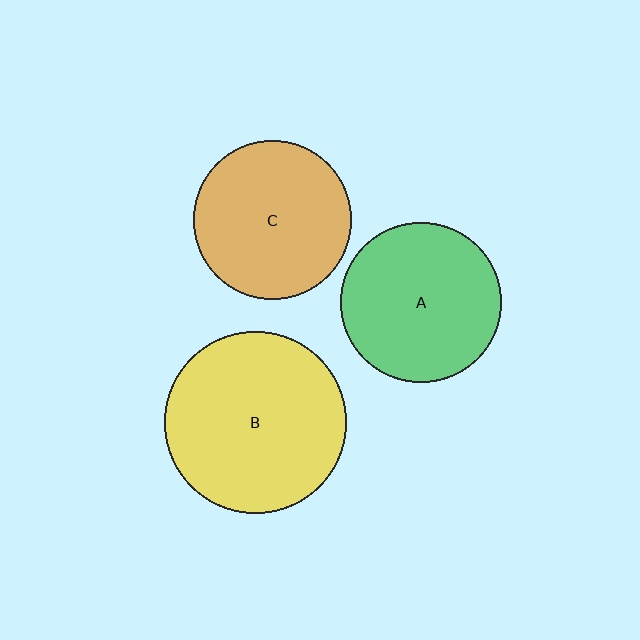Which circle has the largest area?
Circle B (yellow).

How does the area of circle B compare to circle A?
Approximately 1.3 times.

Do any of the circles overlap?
No, none of the circles overlap.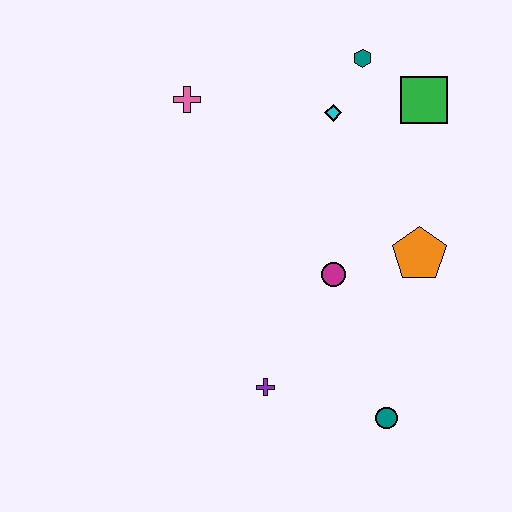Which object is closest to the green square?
The teal hexagon is closest to the green square.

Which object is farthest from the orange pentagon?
The pink cross is farthest from the orange pentagon.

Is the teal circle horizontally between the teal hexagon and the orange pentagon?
Yes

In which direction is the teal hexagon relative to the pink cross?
The teal hexagon is to the right of the pink cross.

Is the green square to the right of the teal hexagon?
Yes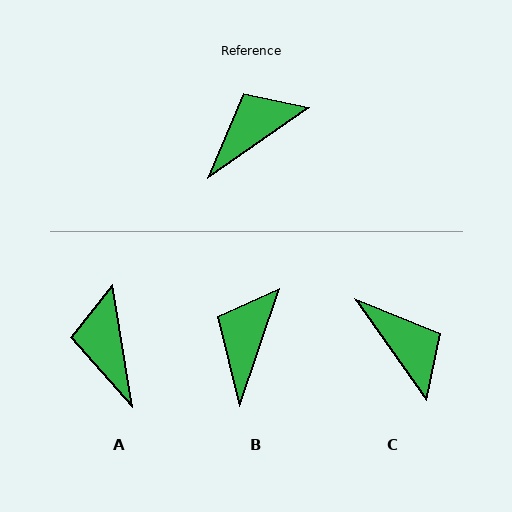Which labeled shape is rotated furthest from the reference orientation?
C, about 89 degrees away.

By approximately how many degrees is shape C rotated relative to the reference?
Approximately 89 degrees clockwise.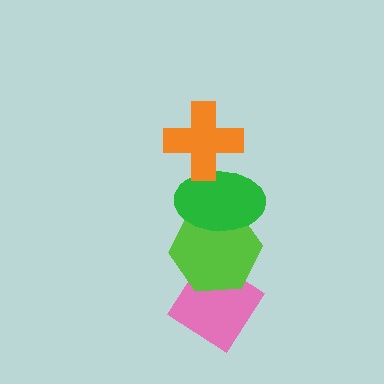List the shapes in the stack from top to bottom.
From top to bottom: the orange cross, the green ellipse, the lime hexagon, the pink diamond.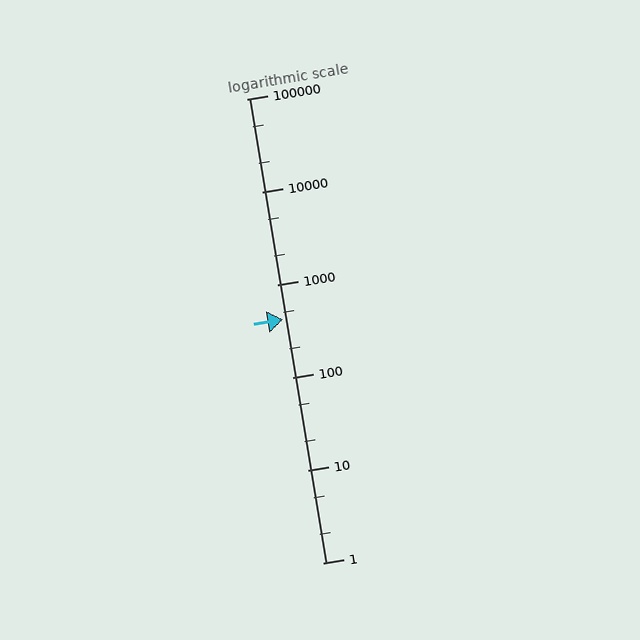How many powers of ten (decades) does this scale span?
The scale spans 5 decades, from 1 to 100000.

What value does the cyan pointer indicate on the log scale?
The pointer indicates approximately 420.